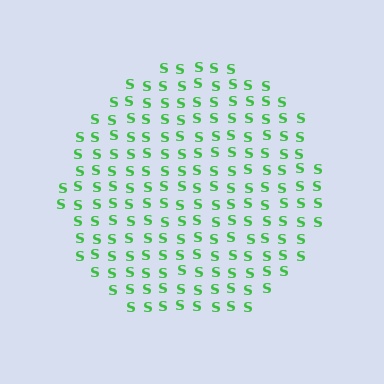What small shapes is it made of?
It is made of small letter S's.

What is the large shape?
The large shape is a circle.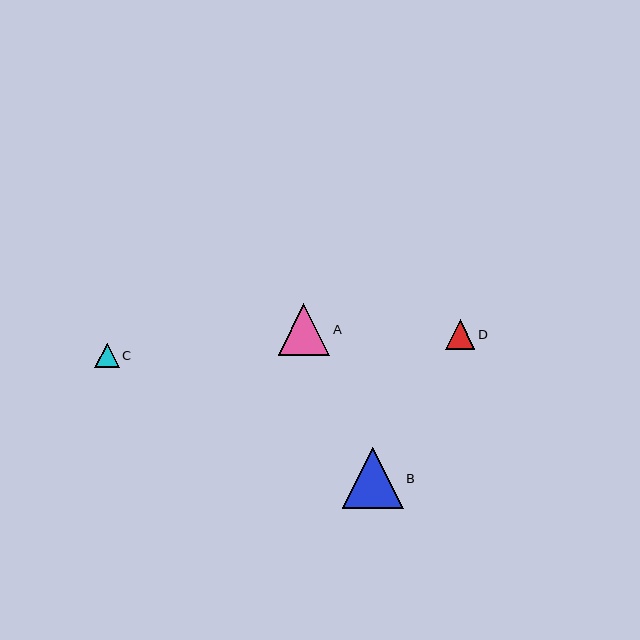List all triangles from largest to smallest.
From largest to smallest: B, A, D, C.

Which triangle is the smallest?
Triangle C is the smallest with a size of approximately 25 pixels.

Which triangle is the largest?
Triangle B is the largest with a size of approximately 61 pixels.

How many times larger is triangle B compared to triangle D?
Triangle B is approximately 2.1 times the size of triangle D.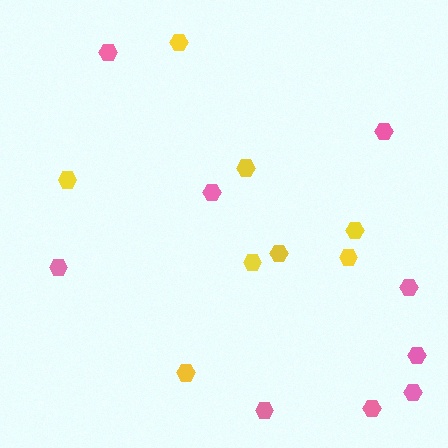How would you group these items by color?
There are 2 groups: one group of pink hexagons (9) and one group of yellow hexagons (8).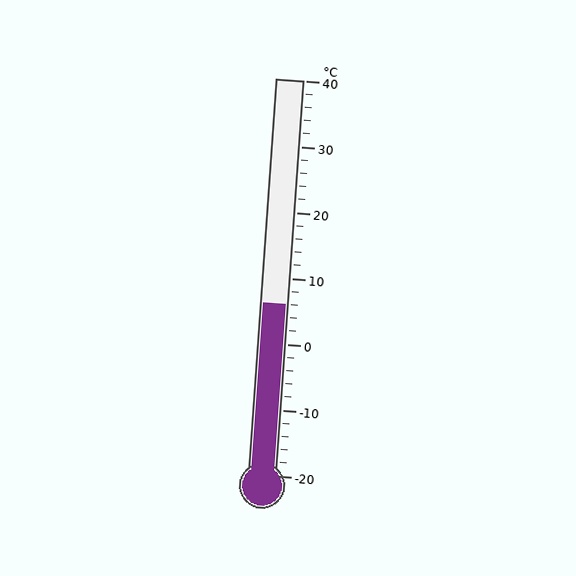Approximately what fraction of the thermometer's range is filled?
The thermometer is filled to approximately 45% of its range.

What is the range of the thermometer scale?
The thermometer scale ranges from -20°C to 40°C.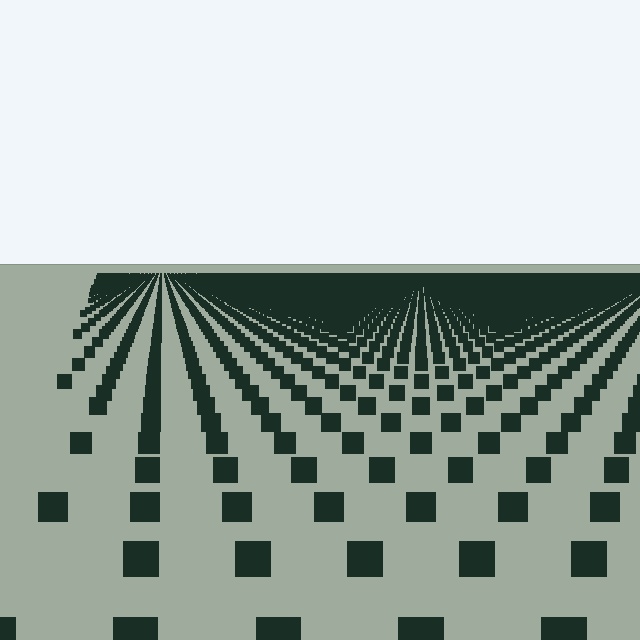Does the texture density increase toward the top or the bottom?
Density increases toward the top.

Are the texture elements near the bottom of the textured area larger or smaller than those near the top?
Larger. Near the bottom, elements are closer to the viewer and appear at a bigger on-screen size.